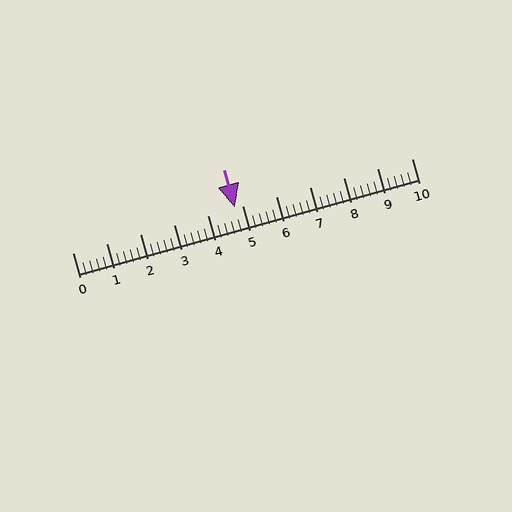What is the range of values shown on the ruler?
The ruler shows values from 0 to 10.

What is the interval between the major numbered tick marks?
The major tick marks are spaced 1 units apart.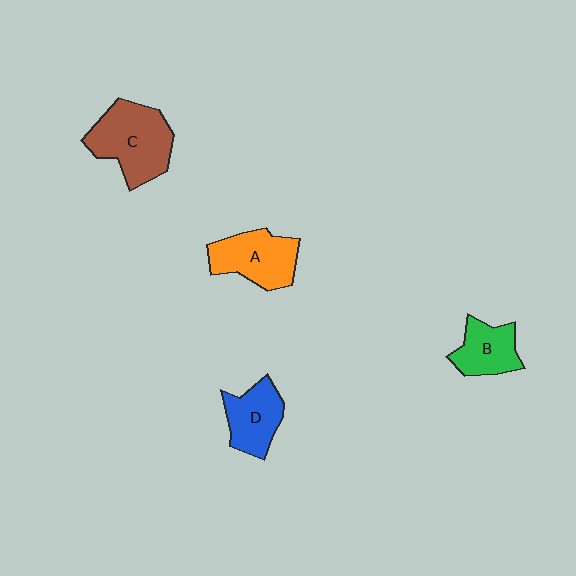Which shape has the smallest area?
Shape B (green).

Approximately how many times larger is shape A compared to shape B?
Approximately 1.3 times.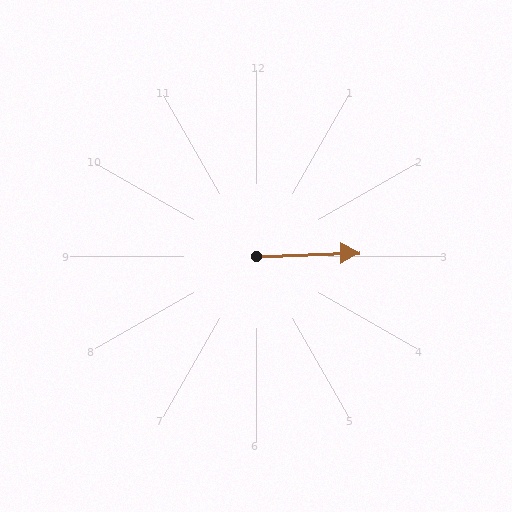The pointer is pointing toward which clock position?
Roughly 3 o'clock.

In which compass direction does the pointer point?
East.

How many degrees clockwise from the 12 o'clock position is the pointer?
Approximately 88 degrees.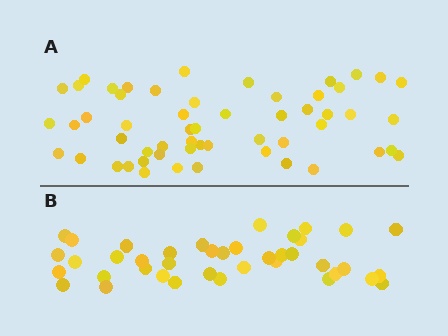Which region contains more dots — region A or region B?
Region A (the top region) has more dots.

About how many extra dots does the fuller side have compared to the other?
Region A has approximately 15 more dots than region B.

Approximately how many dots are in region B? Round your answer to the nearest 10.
About 40 dots.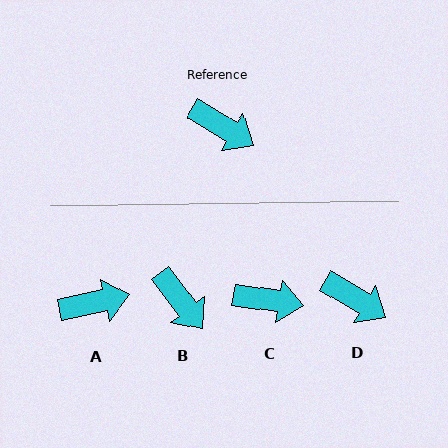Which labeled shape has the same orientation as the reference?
D.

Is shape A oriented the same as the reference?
No, it is off by about 43 degrees.